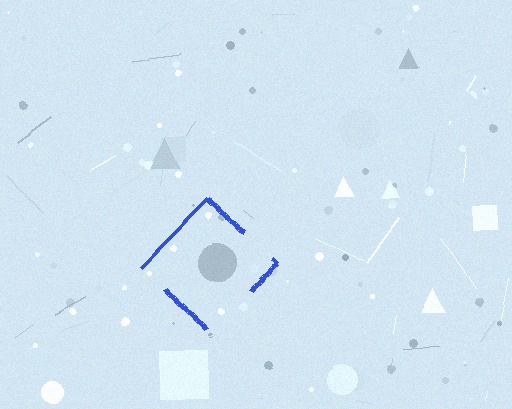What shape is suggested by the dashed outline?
The dashed outline suggests a diamond.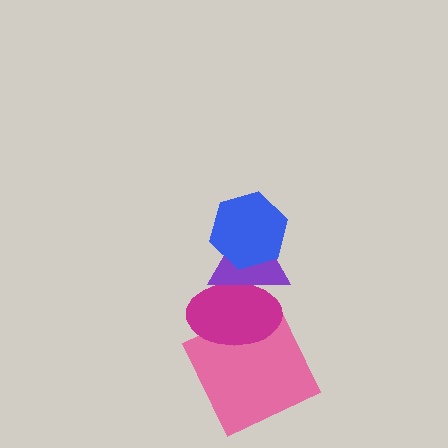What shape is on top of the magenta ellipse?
The purple triangle is on top of the magenta ellipse.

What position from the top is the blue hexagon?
The blue hexagon is 1st from the top.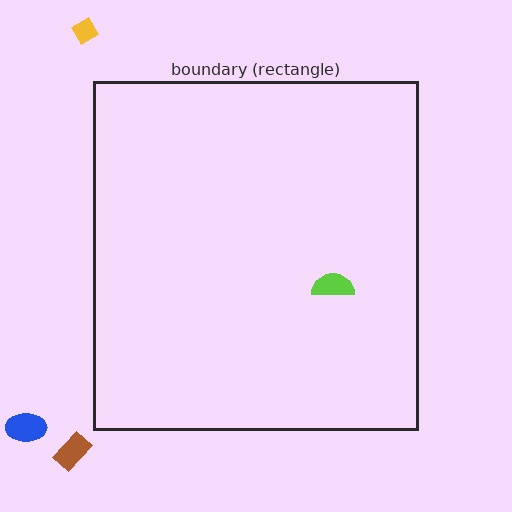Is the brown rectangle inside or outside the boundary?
Outside.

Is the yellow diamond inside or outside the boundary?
Outside.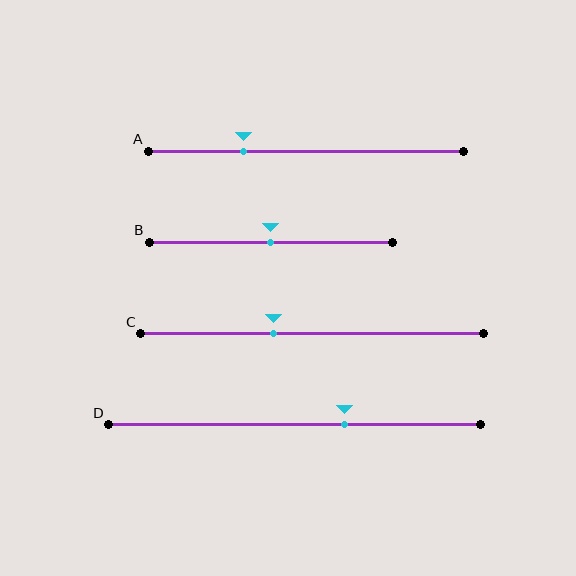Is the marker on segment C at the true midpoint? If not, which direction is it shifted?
No, the marker on segment C is shifted to the left by about 11% of the segment length.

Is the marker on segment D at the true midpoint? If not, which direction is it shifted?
No, the marker on segment D is shifted to the right by about 13% of the segment length.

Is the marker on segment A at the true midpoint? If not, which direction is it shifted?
No, the marker on segment A is shifted to the left by about 20% of the segment length.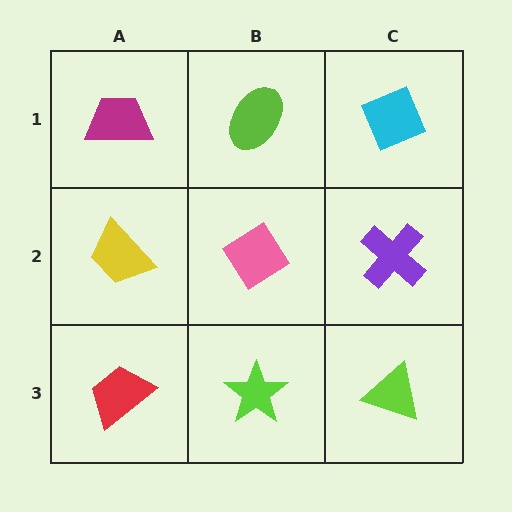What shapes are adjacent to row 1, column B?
A pink diamond (row 2, column B), a magenta trapezoid (row 1, column A), a cyan diamond (row 1, column C).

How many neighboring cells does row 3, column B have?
3.